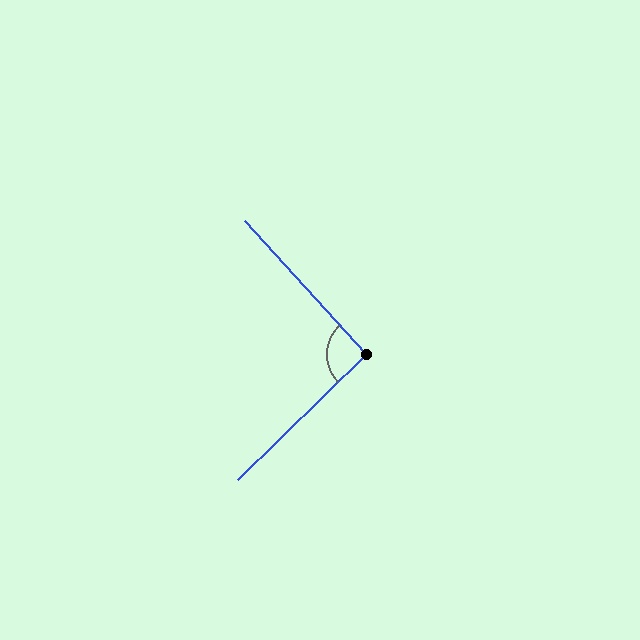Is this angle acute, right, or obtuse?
It is approximately a right angle.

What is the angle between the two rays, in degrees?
Approximately 92 degrees.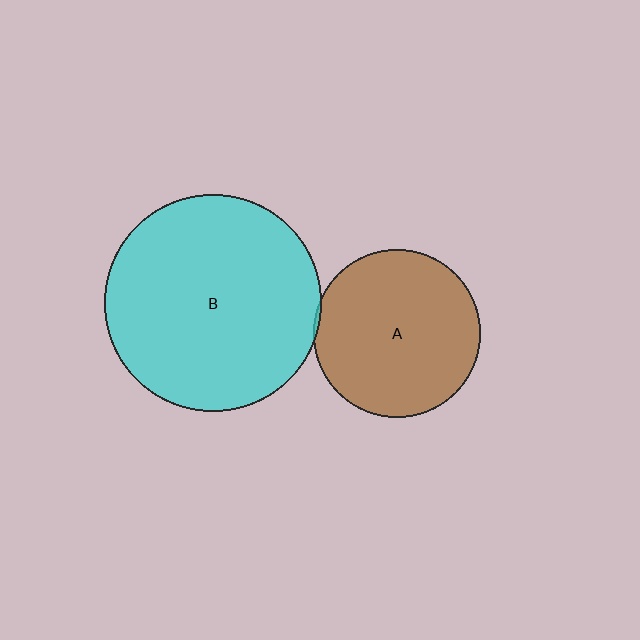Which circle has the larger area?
Circle B (cyan).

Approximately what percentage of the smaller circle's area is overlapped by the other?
Approximately 5%.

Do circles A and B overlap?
Yes.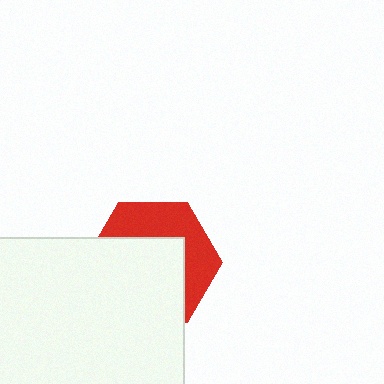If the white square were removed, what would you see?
You would see the complete red hexagon.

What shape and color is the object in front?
The object in front is a white square.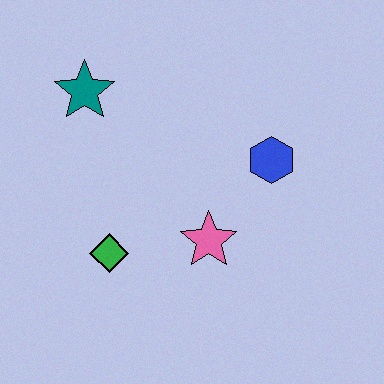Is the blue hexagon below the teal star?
Yes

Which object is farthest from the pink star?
The teal star is farthest from the pink star.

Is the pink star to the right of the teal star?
Yes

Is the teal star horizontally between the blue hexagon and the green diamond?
No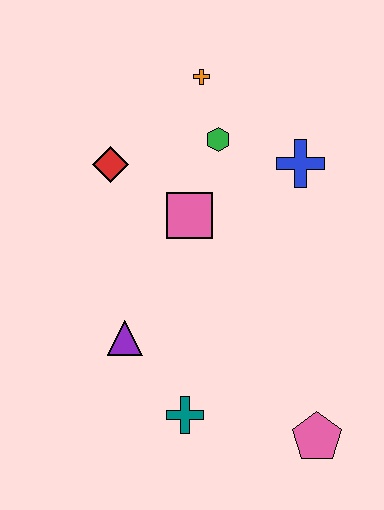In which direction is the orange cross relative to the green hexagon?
The orange cross is above the green hexagon.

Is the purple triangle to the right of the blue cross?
No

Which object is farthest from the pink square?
The pink pentagon is farthest from the pink square.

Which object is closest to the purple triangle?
The teal cross is closest to the purple triangle.